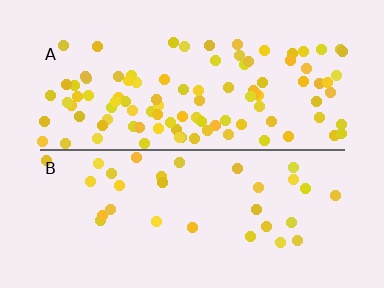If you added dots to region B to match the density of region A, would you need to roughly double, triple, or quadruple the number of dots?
Approximately triple.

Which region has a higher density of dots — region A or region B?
A (the top).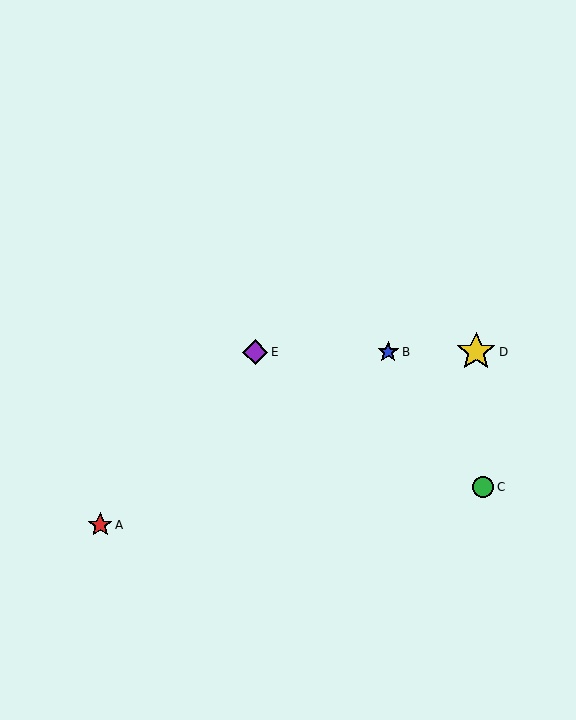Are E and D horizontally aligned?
Yes, both are at y≈352.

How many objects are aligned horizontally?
3 objects (B, D, E) are aligned horizontally.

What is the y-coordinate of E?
Object E is at y≈352.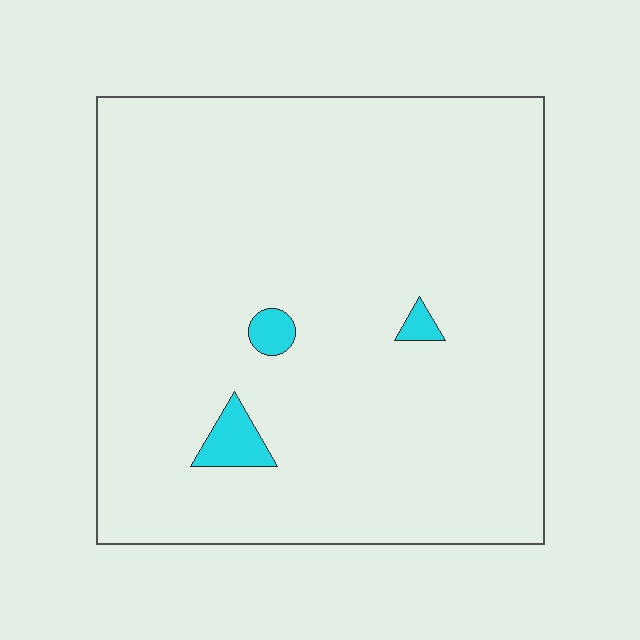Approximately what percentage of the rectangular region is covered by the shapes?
Approximately 5%.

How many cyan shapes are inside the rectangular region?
3.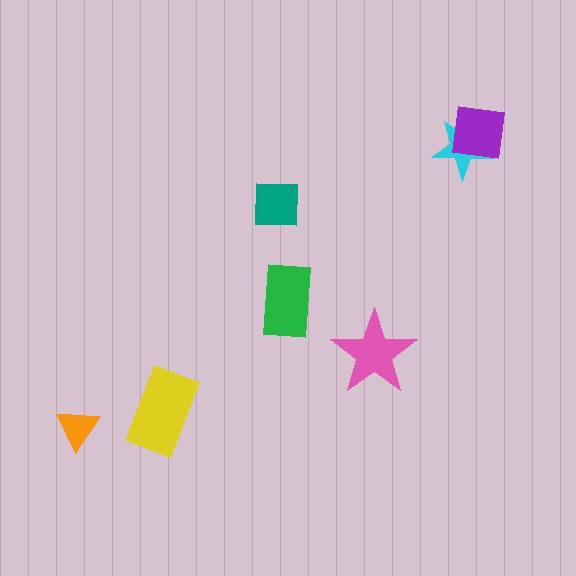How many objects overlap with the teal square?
0 objects overlap with the teal square.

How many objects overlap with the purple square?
1 object overlaps with the purple square.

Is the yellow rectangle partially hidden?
No, no other shape covers it.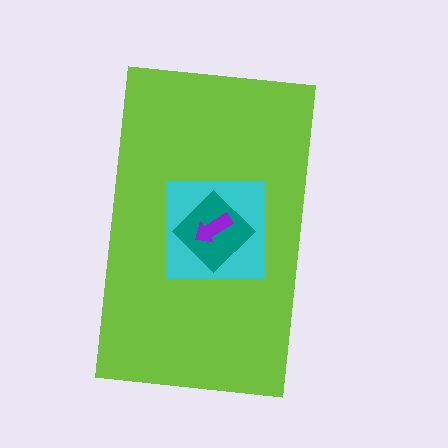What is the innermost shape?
The purple arrow.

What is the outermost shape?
The lime rectangle.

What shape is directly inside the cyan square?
The teal diamond.